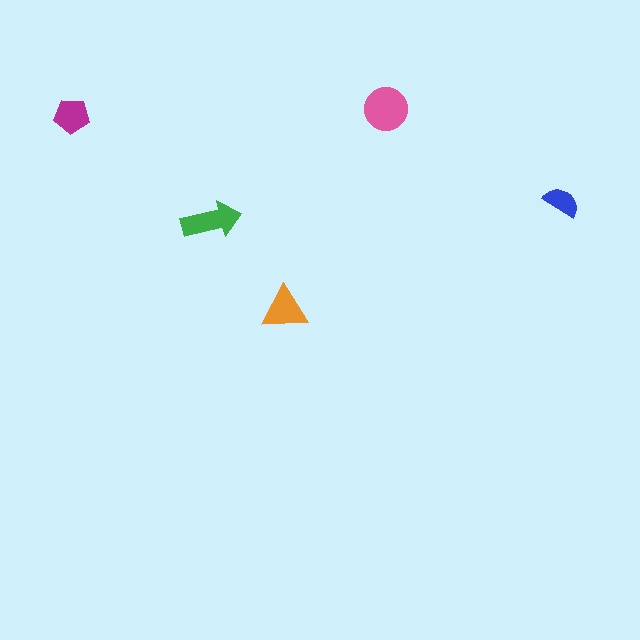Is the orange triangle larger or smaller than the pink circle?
Smaller.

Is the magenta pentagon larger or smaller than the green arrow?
Smaller.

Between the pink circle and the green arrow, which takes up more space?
The pink circle.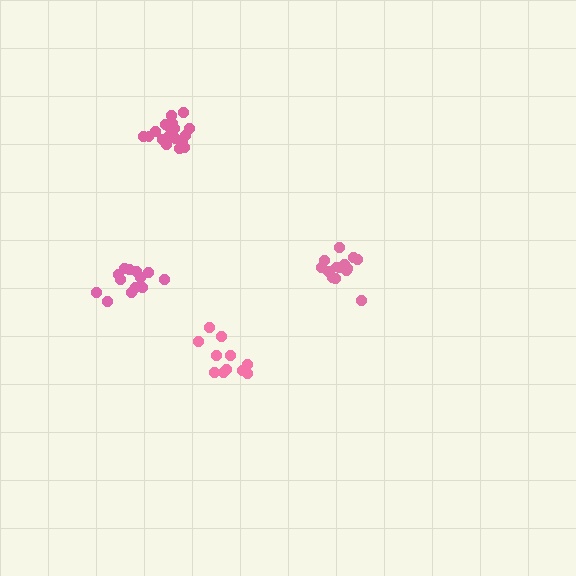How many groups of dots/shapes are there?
There are 4 groups.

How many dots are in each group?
Group 1: 18 dots, Group 2: 12 dots, Group 3: 13 dots, Group 4: 14 dots (57 total).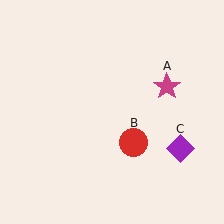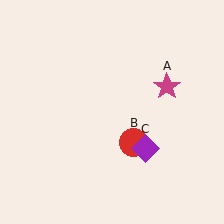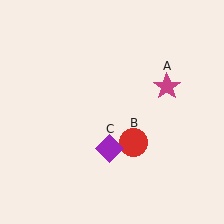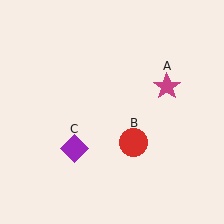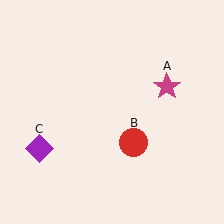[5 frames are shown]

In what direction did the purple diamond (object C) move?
The purple diamond (object C) moved left.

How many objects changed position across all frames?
1 object changed position: purple diamond (object C).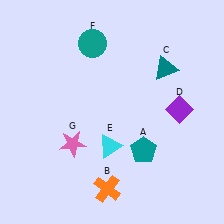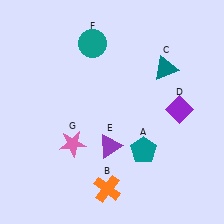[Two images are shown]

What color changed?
The triangle (E) changed from cyan in Image 1 to purple in Image 2.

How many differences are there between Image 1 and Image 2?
There is 1 difference between the two images.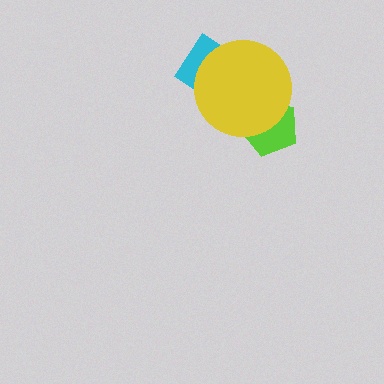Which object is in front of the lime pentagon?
The yellow circle is in front of the lime pentagon.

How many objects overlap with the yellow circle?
2 objects overlap with the yellow circle.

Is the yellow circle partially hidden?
No, no other shape covers it.